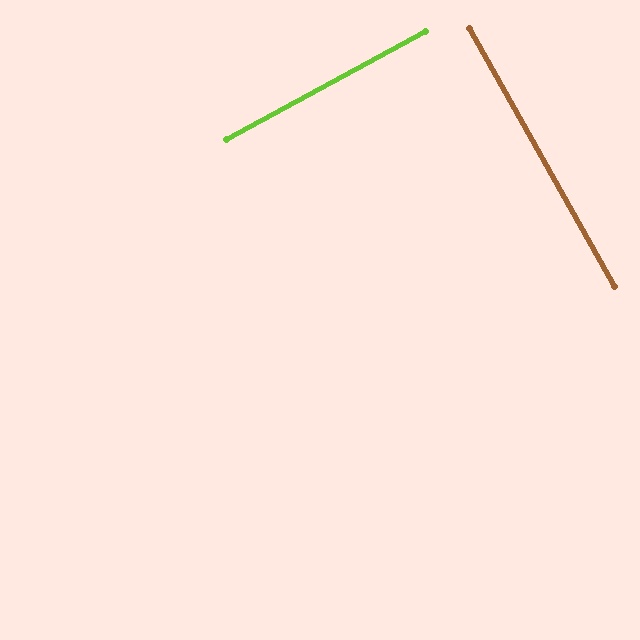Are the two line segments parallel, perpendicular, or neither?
Perpendicular — they meet at approximately 89°.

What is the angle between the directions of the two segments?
Approximately 89 degrees.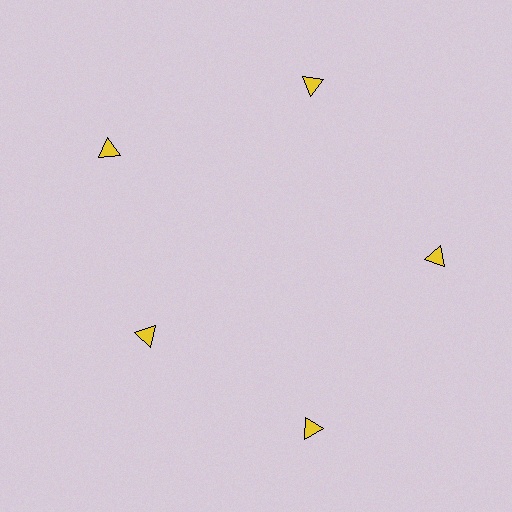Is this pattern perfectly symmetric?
No. The 5 yellow triangles are arranged in a ring, but one element near the 8 o'clock position is pulled inward toward the center, breaking the 5-fold rotational symmetry.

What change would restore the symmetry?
The symmetry would be restored by moving it outward, back onto the ring so that all 5 triangles sit at equal angles and equal distance from the center.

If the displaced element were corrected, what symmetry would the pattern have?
It would have 5-fold rotational symmetry — the pattern would map onto itself every 72 degrees.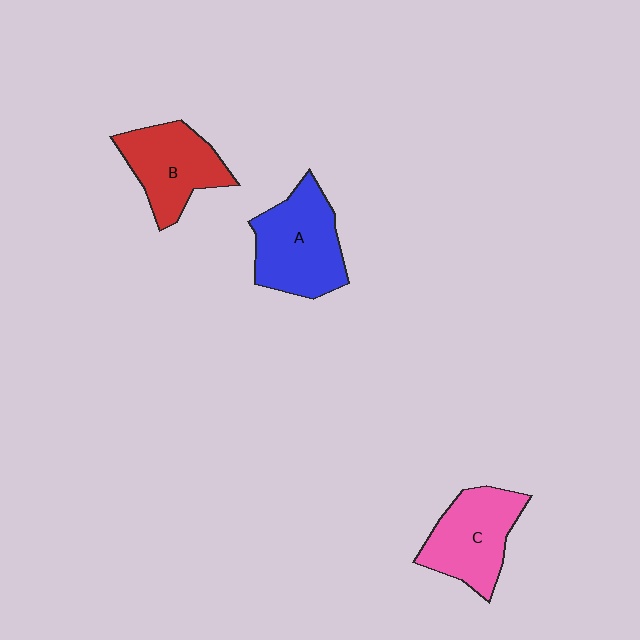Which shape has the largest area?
Shape A (blue).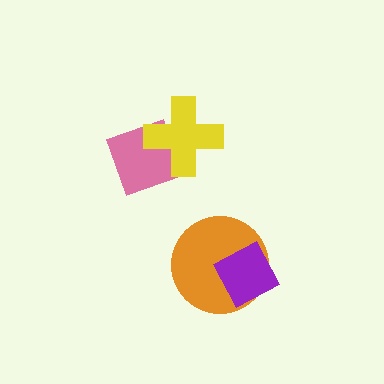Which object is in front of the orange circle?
The purple diamond is in front of the orange circle.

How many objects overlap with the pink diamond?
1 object overlaps with the pink diamond.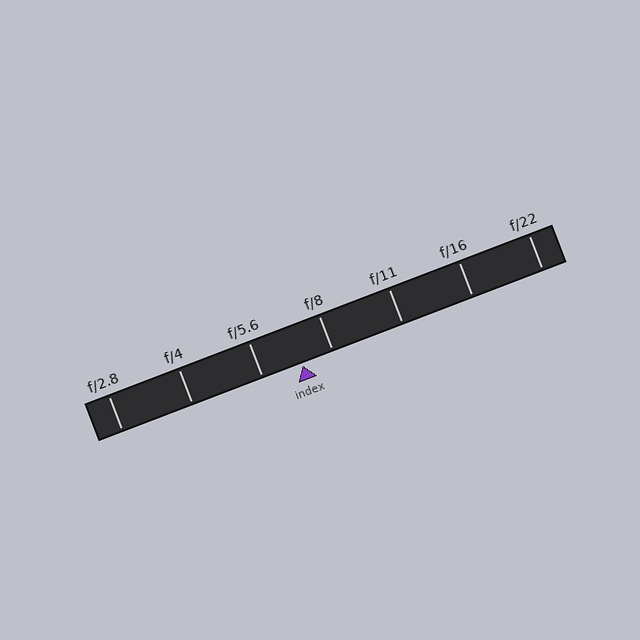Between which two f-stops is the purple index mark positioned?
The index mark is between f/5.6 and f/8.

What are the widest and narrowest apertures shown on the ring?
The widest aperture shown is f/2.8 and the narrowest is f/22.